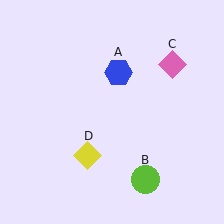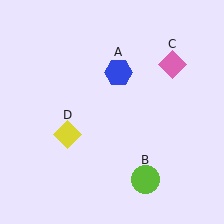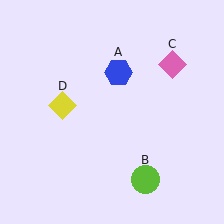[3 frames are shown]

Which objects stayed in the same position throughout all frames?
Blue hexagon (object A) and lime circle (object B) and pink diamond (object C) remained stationary.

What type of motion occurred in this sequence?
The yellow diamond (object D) rotated clockwise around the center of the scene.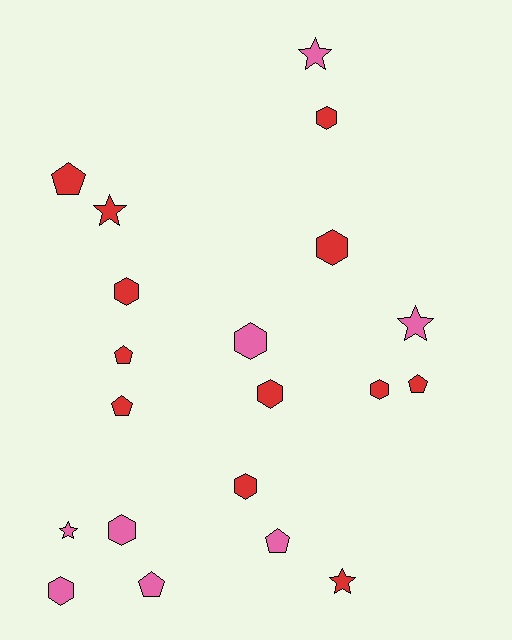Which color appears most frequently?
Red, with 12 objects.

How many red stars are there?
There are 2 red stars.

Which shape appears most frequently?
Hexagon, with 9 objects.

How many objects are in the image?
There are 20 objects.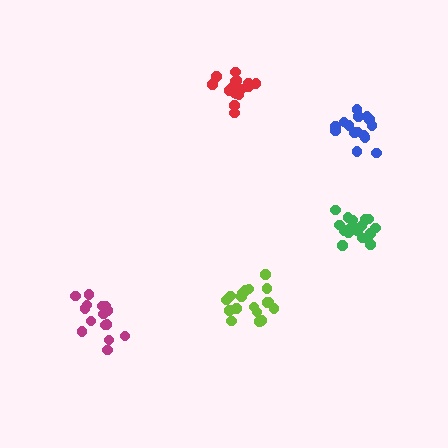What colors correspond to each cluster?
The clusters are colored: green, lime, red, magenta, blue.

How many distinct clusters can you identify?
There are 5 distinct clusters.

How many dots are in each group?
Group 1: 16 dots, Group 2: 18 dots, Group 3: 16 dots, Group 4: 15 dots, Group 5: 15 dots (80 total).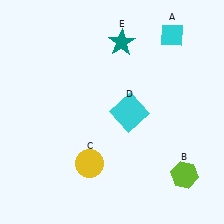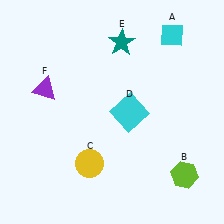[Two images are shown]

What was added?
A purple triangle (F) was added in Image 2.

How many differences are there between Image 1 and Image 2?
There is 1 difference between the two images.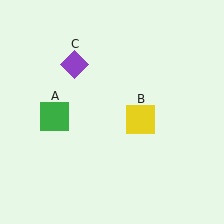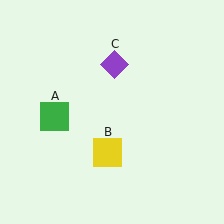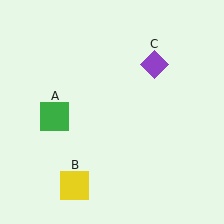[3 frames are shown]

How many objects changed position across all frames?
2 objects changed position: yellow square (object B), purple diamond (object C).